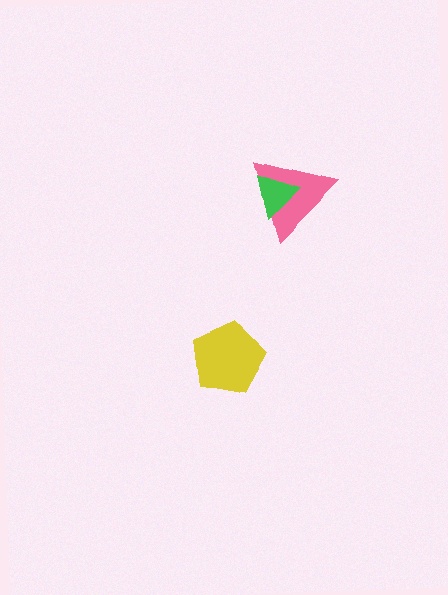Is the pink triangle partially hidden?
Yes, it is partially covered by another shape.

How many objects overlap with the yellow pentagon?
0 objects overlap with the yellow pentagon.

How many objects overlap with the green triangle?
1 object overlaps with the green triangle.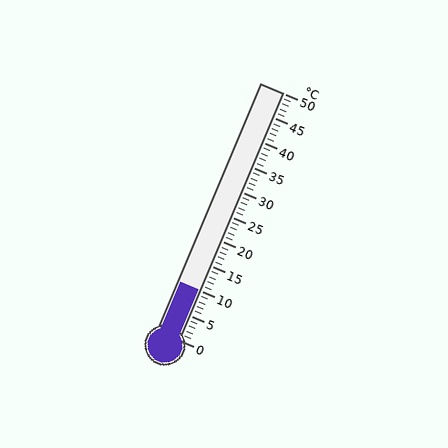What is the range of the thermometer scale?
The thermometer scale ranges from 0°C to 50°C.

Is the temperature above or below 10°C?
The temperature is at 10°C.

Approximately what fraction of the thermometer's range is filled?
The thermometer is filled to approximately 20% of its range.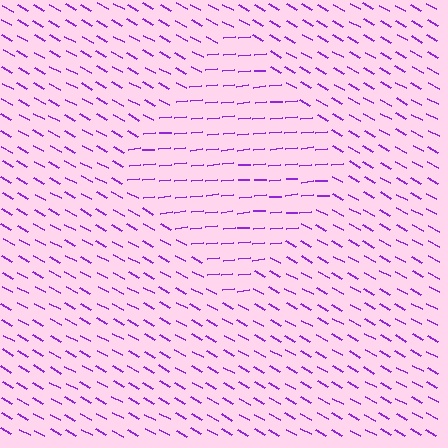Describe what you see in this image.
The image is filled with small purple line segments. A diamond region in the image has lines oriented differently from the surrounding lines, creating a visible texture boundary.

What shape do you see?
I see a diamond.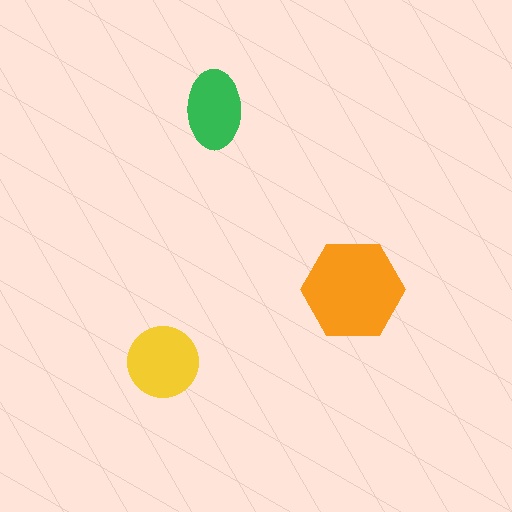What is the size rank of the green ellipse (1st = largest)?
3rd.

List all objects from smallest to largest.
The green ellipse, the yellow circle, the orange hexagon.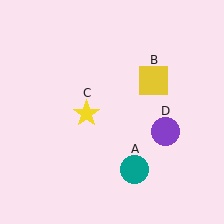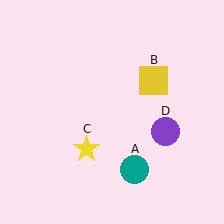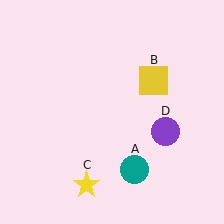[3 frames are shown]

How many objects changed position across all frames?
1 object changed position: yellow star (object C).